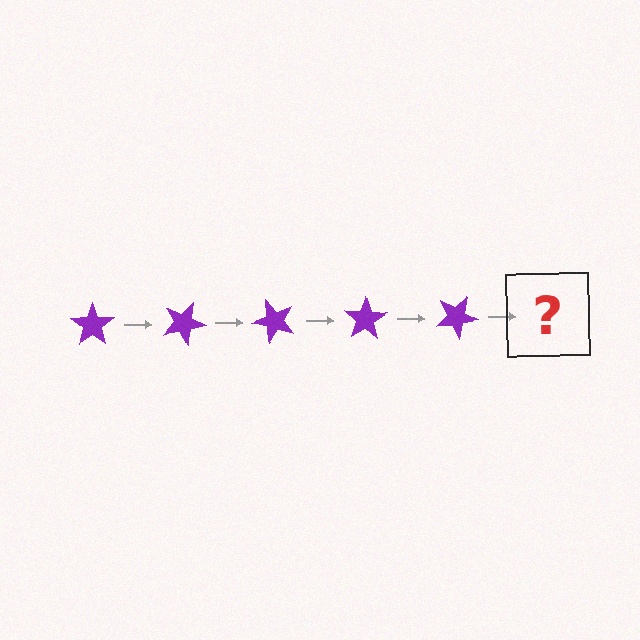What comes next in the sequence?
The next element should be a purple star rotated 125 degrees.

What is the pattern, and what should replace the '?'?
The pattern is that the star rotates 25 degrees each step. The '?' should be a purple star rotated 125 degrees.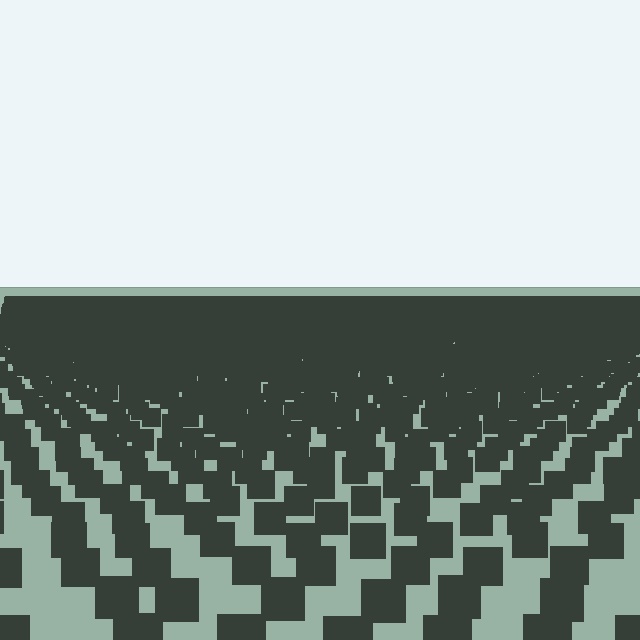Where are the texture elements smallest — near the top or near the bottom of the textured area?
Near the top.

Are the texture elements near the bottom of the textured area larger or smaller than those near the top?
Larger. Near the bottom, elements are closer to the viewer and appear at a bigger on-screen size.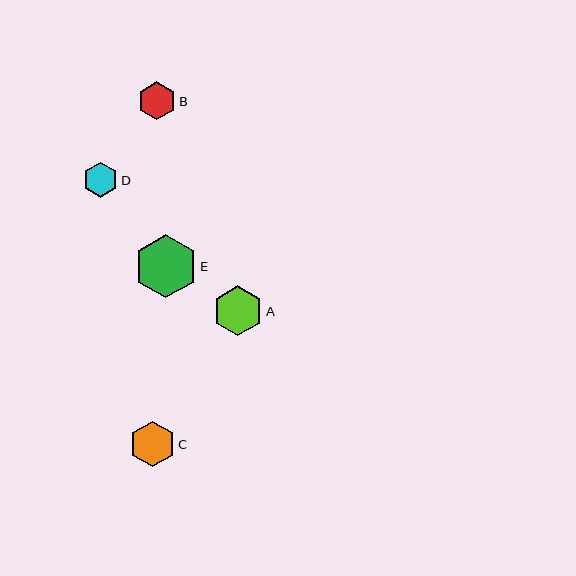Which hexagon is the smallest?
Hexagon D is the smallest with a size of approximately 35 pixels.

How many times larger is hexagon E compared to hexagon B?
Hexagon E is approximately 1.7 times the size of hexagon B.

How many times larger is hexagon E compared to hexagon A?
Hexagon E is approximately 1.3 times the size of hexagon A.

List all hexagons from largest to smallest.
From largest to smallest: E, A, C, B, D.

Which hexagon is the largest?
Hexagon E is the largest with a size of approximately 63 pixels.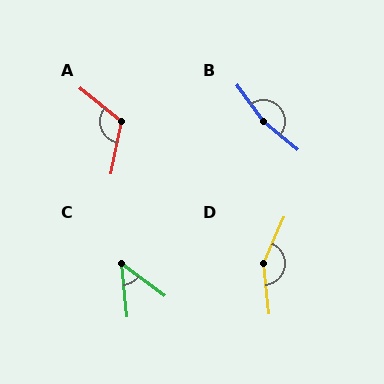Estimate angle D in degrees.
Approximately 150 degrees.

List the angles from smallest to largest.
C (47°), A (118°), D (150°), B (166°).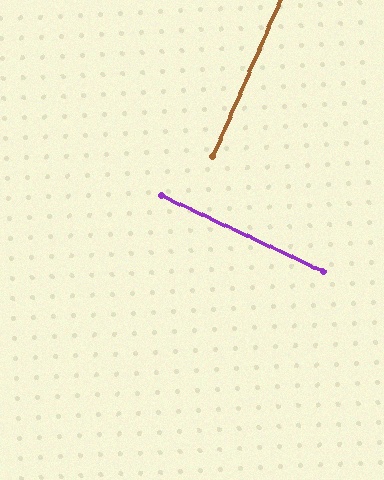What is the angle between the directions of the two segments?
Approximately 88 degrees.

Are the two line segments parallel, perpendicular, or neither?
Perpendicular — they meet at approximately 88°.